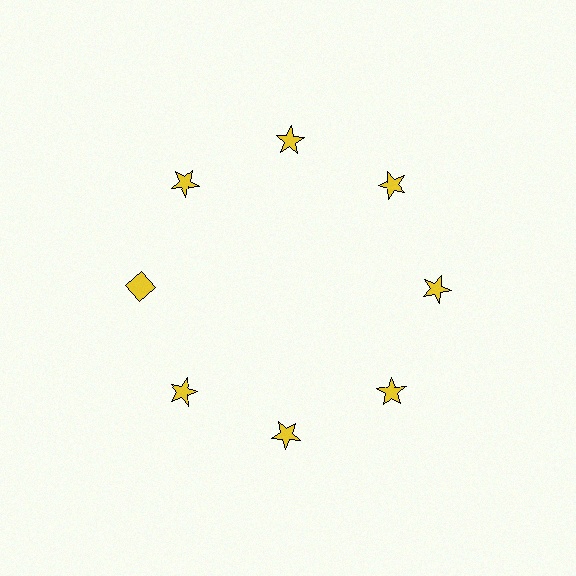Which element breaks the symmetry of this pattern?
The yellow diamond at roughly the 9 o'clock position breaks the symmetry. All other shapes are yellow stars.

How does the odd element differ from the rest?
It has a different shape: diamond instead of star.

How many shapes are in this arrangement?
There are 8 shapes arranged in a ring pattern.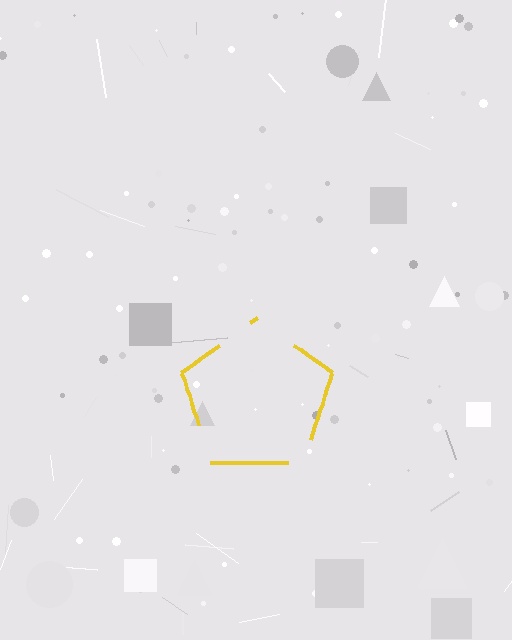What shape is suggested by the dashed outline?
The dashed outline suggests a pentagon.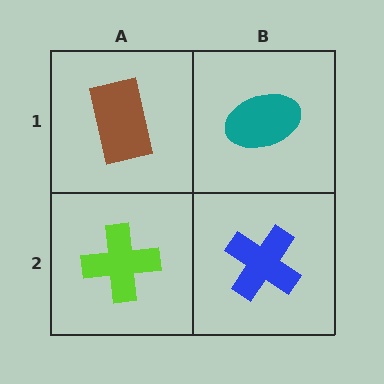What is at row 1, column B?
A teal ellipse.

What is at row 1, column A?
A brown rectangle.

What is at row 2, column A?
A lime cross.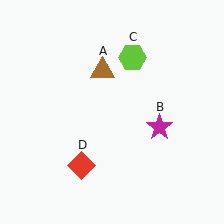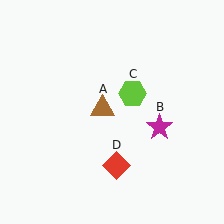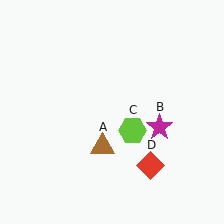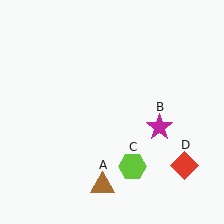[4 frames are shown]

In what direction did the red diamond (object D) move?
The red diamond (object D) moved right.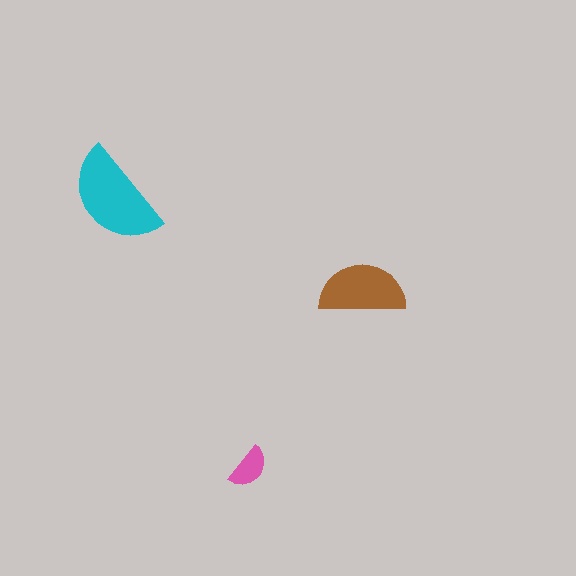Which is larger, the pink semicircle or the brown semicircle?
The brown one.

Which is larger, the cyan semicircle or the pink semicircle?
The cyan one.